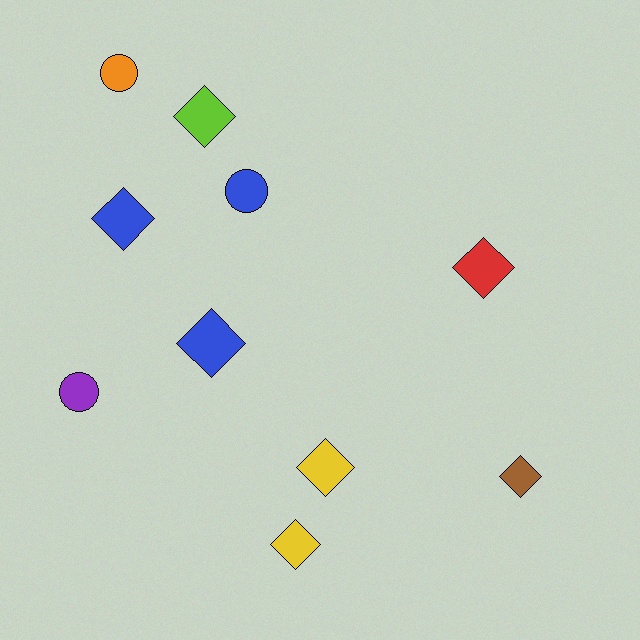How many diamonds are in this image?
There are 7 diamonds.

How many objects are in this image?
There are 10 objects.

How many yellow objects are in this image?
There are 2 yellow objects.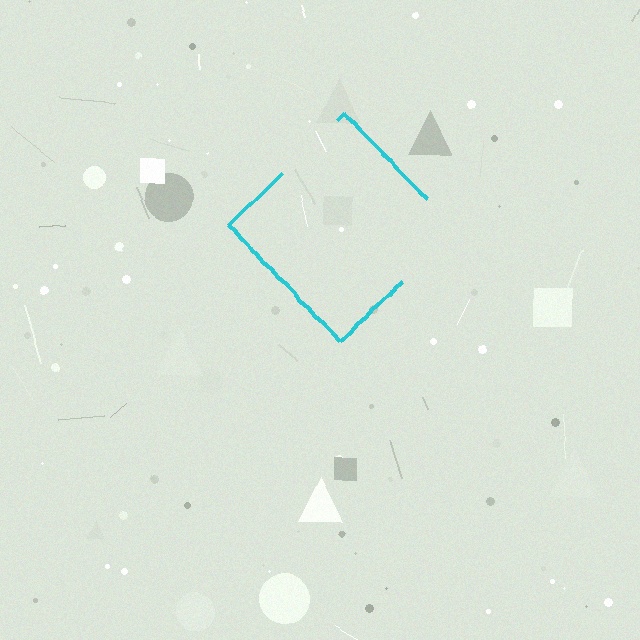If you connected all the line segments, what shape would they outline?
They would outline a diamond.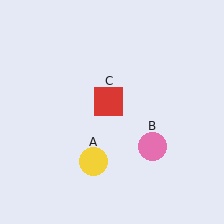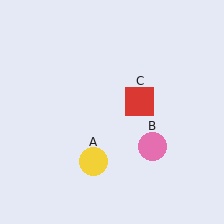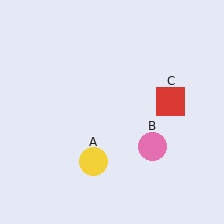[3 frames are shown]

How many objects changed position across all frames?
1 object changed position: red square (object C).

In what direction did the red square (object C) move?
The red square (object C) moved right.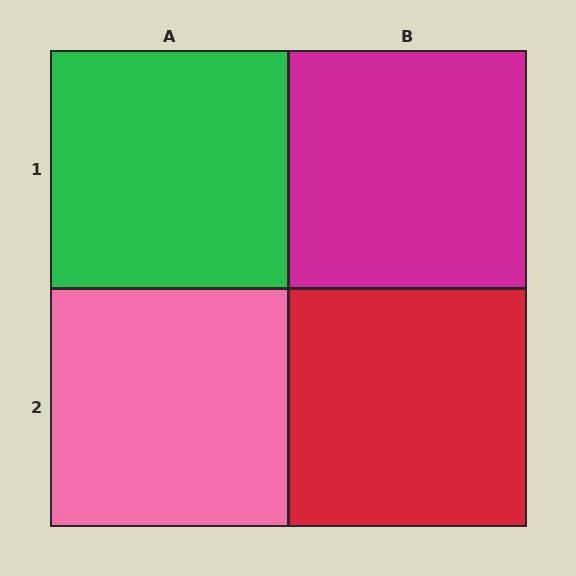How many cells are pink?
1 cell is pink.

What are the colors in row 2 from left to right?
Pink, red.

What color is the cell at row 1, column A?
Green.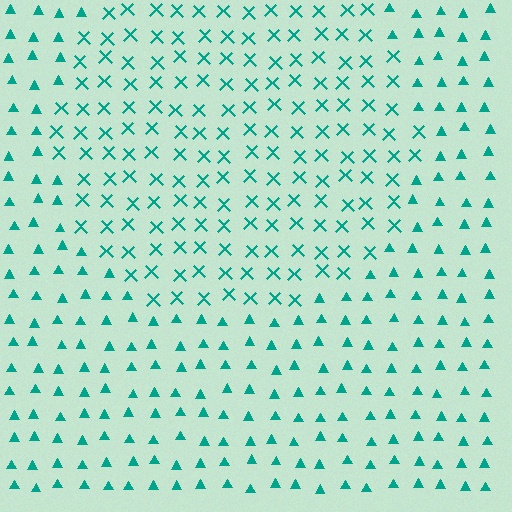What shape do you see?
I see a circle.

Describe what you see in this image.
The image is filled with small teal elements arranged in a uniform grid. A circle-shaped region contains X marks, while the surrounding area contains triangles. The boundary is defined purely by the change in element shape.